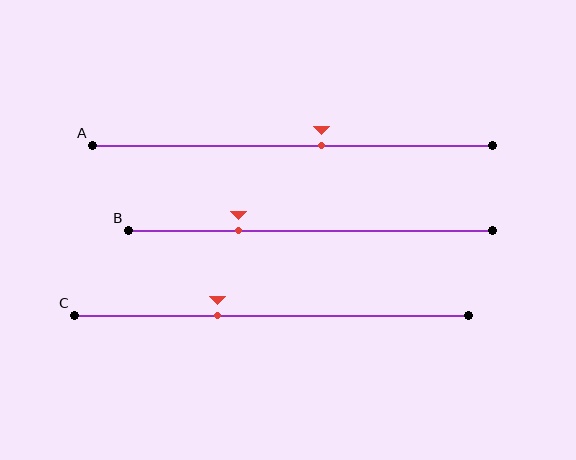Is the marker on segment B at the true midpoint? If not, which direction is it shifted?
No, the marker on segment B is shifted to the left by about 20% of the segment length.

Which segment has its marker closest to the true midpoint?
Segment A has its marker closest to the true midpoint.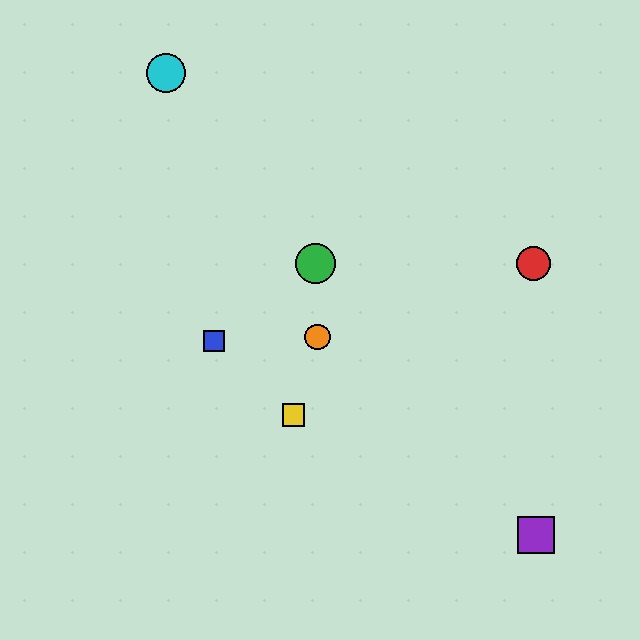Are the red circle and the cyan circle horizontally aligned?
No, the red circle is at y≈263 and the cyan circle is at y≈73.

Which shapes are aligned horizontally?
The red circle, the green circle are aligned horizontally.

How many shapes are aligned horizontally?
2 shapes (the red circle, the green circle) are aligned horizontally.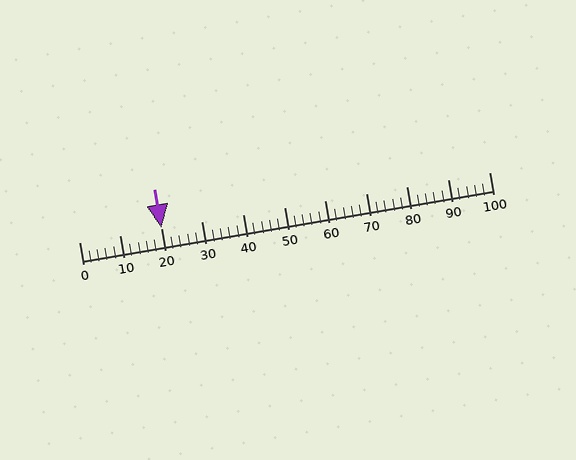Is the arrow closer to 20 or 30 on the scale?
The arrow is closer to 20.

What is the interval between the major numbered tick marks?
The major tick marks are spaced 10 units apart.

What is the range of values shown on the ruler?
The ruler shows values from 0 to 100.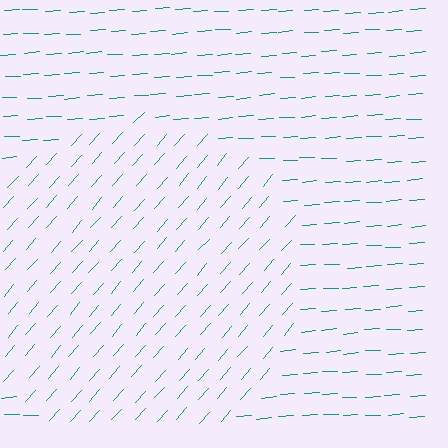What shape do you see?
I see a circle.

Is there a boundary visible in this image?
Yes, there is a texture boundary formed by a change in line orientation.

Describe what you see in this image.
The image is filled with small teal line segments. A circle region in the image has lines oriented differently from the surrounding lines, creating a visible texture boundary.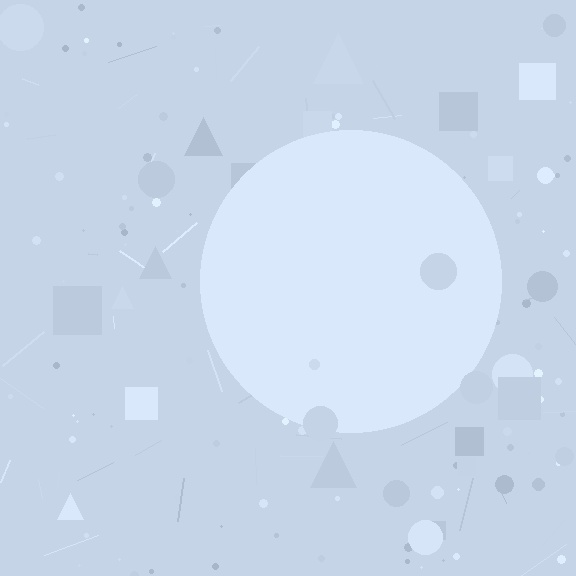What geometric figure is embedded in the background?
A circle is embedded in the background.